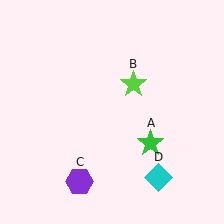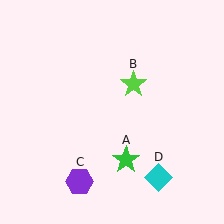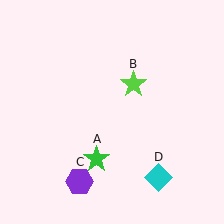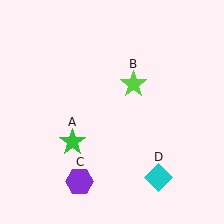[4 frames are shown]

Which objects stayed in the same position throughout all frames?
Lime star (object B) and purple hexagon (object C) and cyan diamond (object D) remained stationary.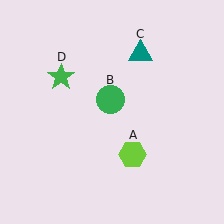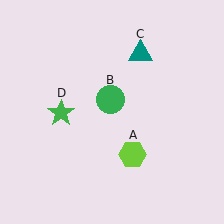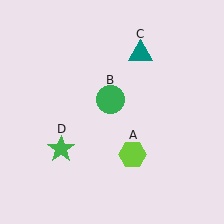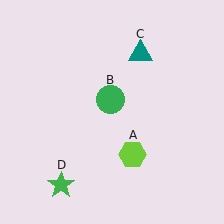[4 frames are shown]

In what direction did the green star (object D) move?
The green star (object D) moved down.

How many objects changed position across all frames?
1 object changed position: green star (object D).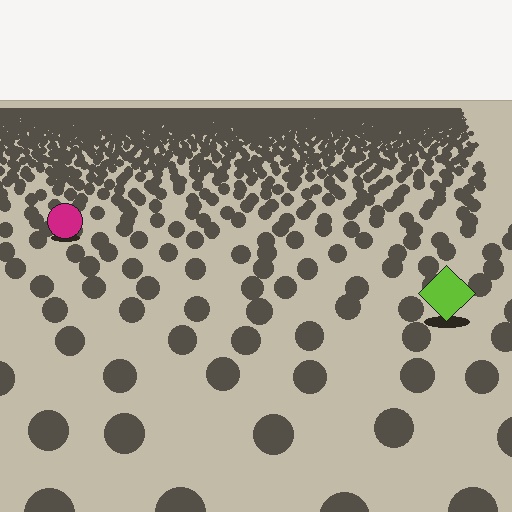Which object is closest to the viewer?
The lime diamond is closest. The texture marks near it are larger and more spread out.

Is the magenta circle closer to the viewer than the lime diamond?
No. The lime diamond is closer — you can tell from the texture gradient: the ground texture is coarser near it.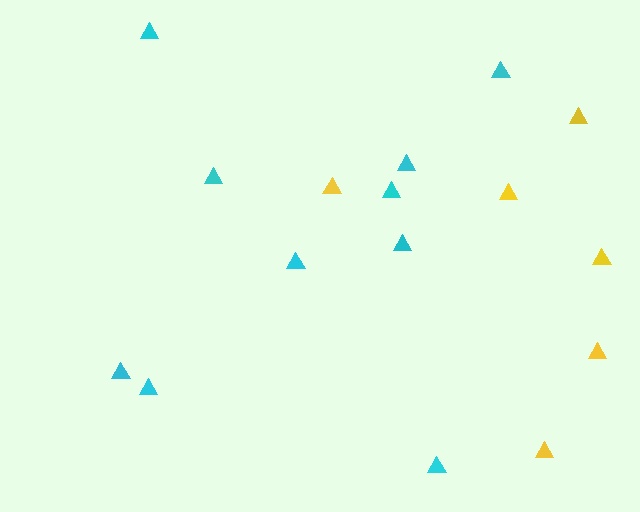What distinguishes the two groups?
There are 2 groups: one group of yellow triangles (6) and one group of cyan triangles (10).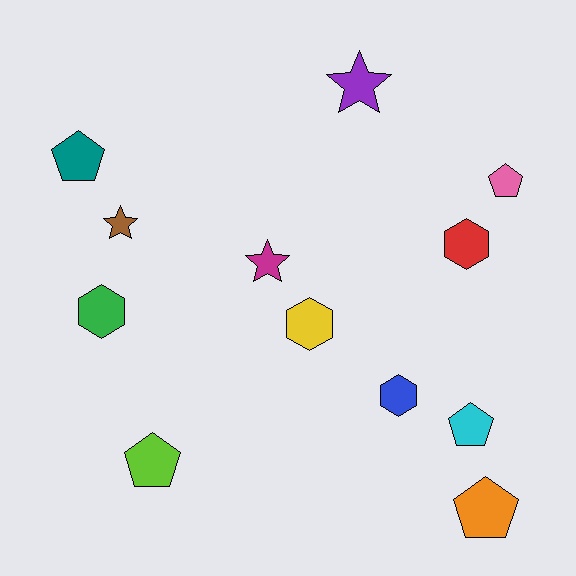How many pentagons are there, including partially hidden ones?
There are 5 pentagons.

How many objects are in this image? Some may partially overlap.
There are 12 objects.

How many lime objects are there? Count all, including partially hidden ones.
There is 1 lime object.